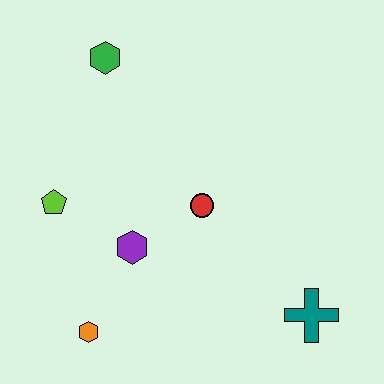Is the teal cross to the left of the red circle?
No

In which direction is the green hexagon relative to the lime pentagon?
The green hexagon is above the lime pentagon.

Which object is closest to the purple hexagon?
The red circle is closest to the purple hexagon.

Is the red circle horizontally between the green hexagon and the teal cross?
Yes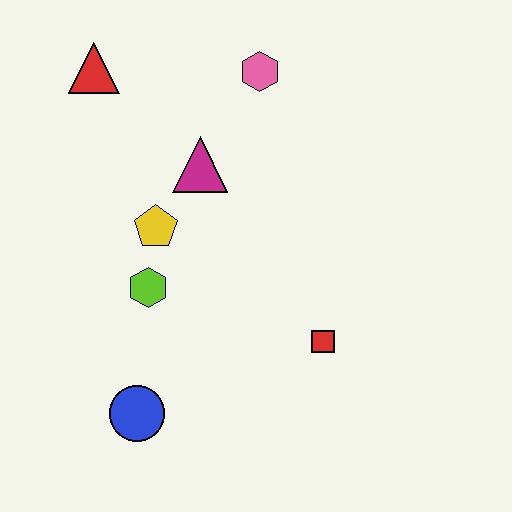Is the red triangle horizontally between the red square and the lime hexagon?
No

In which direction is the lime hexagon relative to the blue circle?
The lime hexagon is above the blue circle.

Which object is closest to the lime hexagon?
The yellow pentagon is closest to the lime hexagon.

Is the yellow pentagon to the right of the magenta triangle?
No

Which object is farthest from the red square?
The red triangle is farthest from the red square.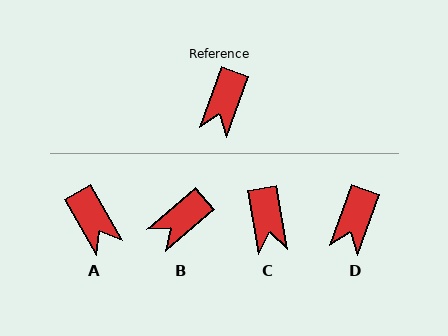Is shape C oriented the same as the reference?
No, it is off by about 30 degrees.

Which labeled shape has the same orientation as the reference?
D.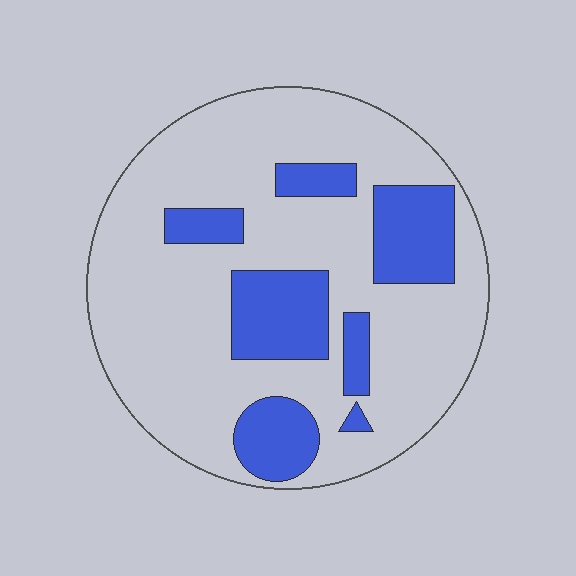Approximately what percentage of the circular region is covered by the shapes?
Approximately 25%.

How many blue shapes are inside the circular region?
7.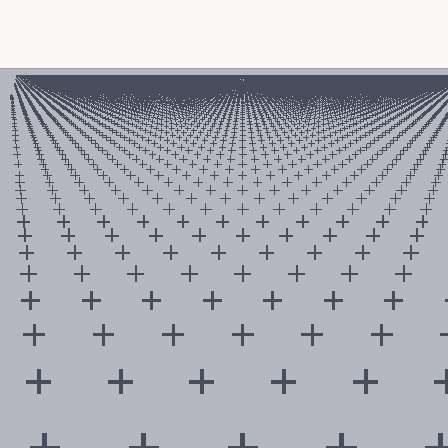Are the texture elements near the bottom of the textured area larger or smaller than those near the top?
Larger. Near the bottom, elements are closer to the viewer and appear at a bigger on-screen size.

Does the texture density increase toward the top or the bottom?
Density increases toward the top.